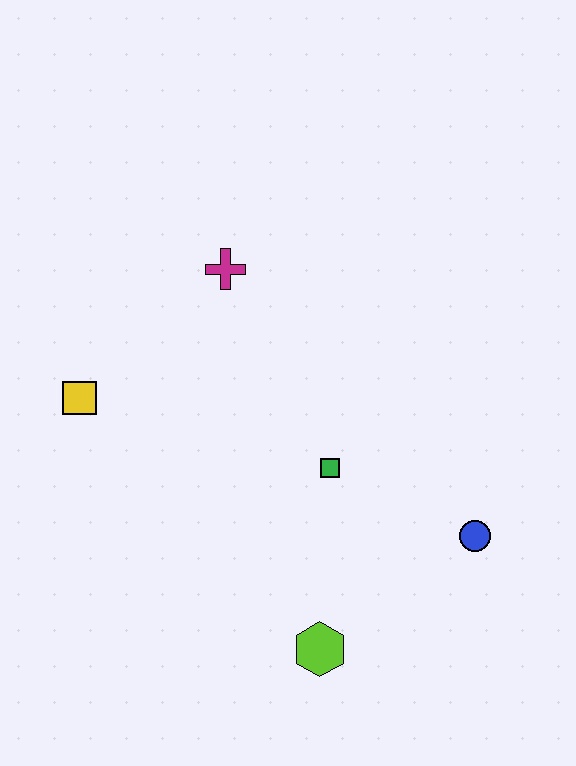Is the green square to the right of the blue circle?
No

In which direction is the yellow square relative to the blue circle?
The yellow square is to the left of the blue circle.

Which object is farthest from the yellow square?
The blue circle is farthest from the yellow square.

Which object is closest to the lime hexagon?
The green square is closest to the lime hexagon.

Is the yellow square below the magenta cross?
Yes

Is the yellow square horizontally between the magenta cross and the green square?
No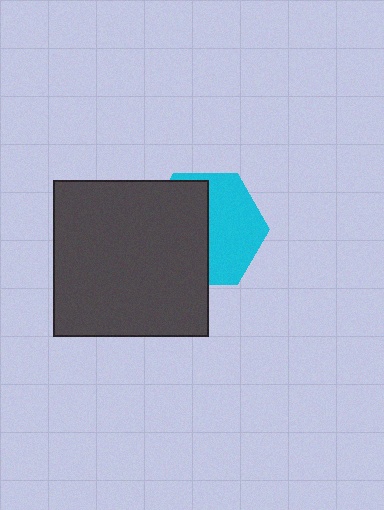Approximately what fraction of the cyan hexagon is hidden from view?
Roughly 52% of the cyan hexagon is hidden behind the dark gray square.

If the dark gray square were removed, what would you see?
You would see the complete cyan hexagon.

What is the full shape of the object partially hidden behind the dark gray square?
The partially hidden object is a cyan hexagon.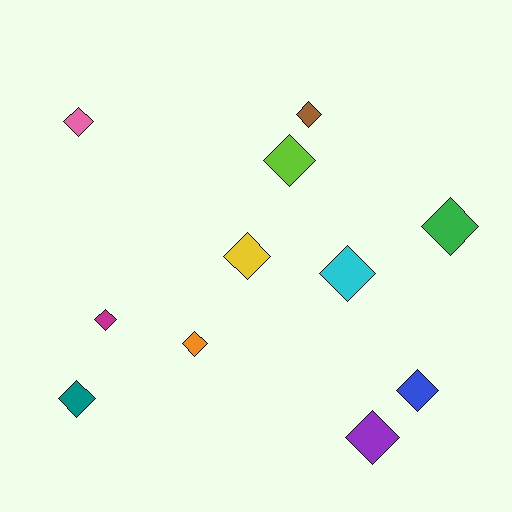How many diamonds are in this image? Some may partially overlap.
There are 11 diamonds.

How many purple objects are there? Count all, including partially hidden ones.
There is 1 purple object.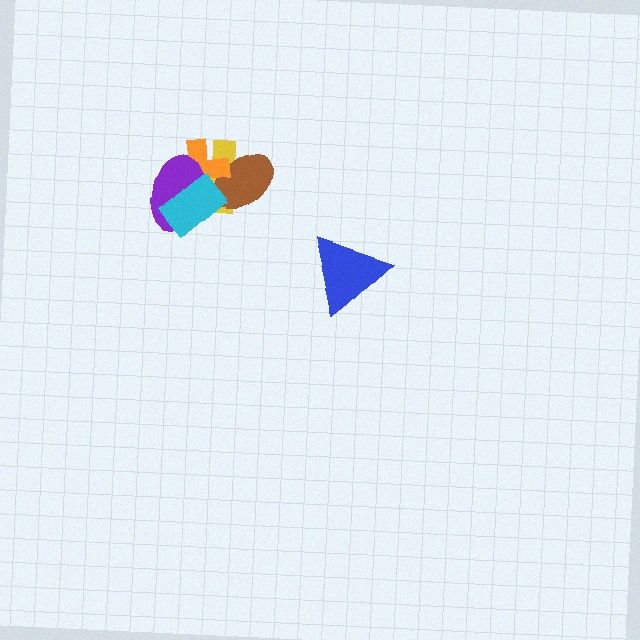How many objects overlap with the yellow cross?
4 objects overlap with the yellow cross.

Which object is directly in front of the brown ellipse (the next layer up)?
The orange cross is directly in front of the brown ellipse.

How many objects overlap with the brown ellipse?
3 objects overlap with the brown ellipse.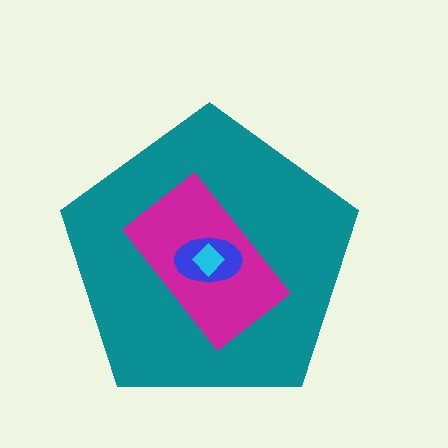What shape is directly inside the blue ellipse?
The cyan diamond.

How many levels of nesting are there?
4.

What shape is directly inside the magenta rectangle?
The blue ellipse.